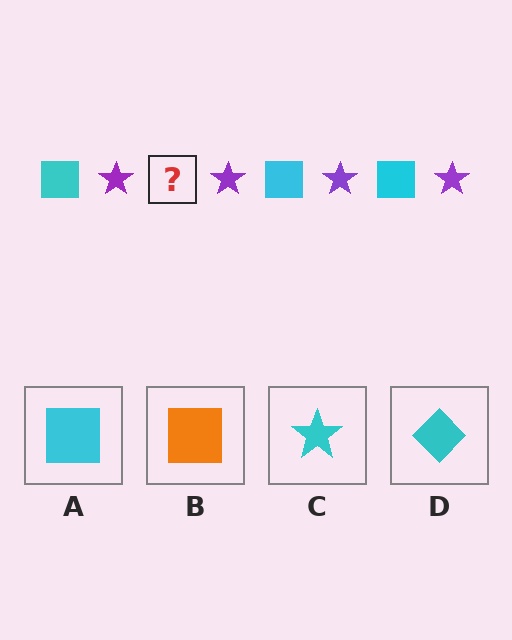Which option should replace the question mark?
Option A.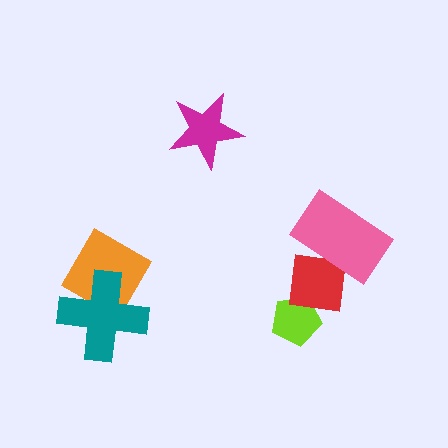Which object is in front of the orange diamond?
The teal cross is in front of the orange diamond.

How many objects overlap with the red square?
2 objects overlap with the red square.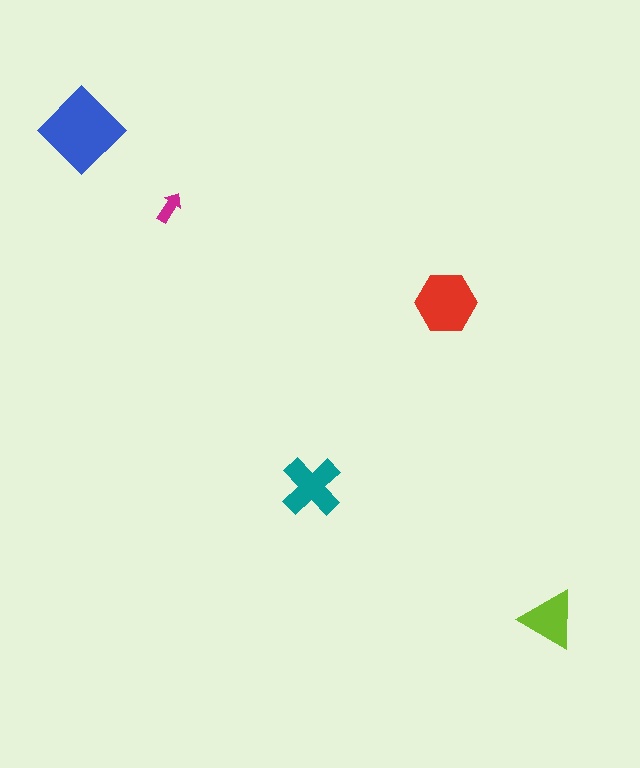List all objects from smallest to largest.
The magenta arrow, the lime triangle, the teal cross, the red hexagon, the blue diamond.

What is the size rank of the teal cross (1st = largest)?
3rd.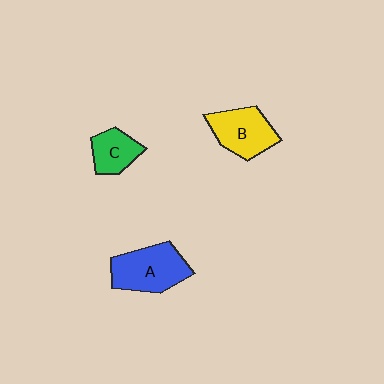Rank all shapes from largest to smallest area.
From largest to smallest: A (blue), B (yellow), C (green).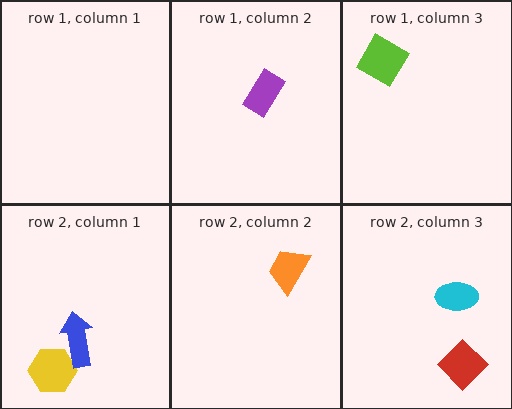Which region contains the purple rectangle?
The row 1, column 2 region.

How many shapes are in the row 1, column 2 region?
1.